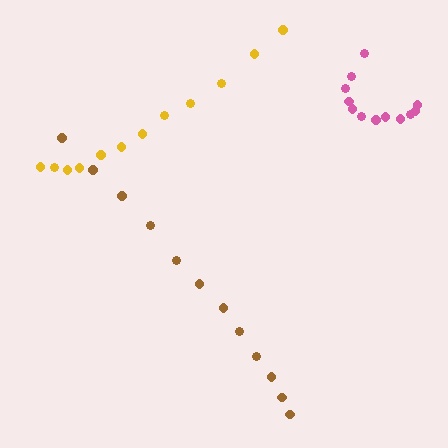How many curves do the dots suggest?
There are 3 distinct paths.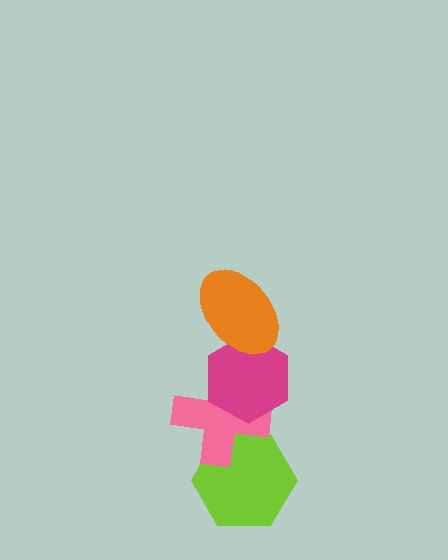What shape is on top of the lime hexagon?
The pink cross is on top of the lime hexagon.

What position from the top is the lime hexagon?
The lime hexagon is 4th from the top.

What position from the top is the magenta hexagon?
The magenta hexagon is 2nd from the top.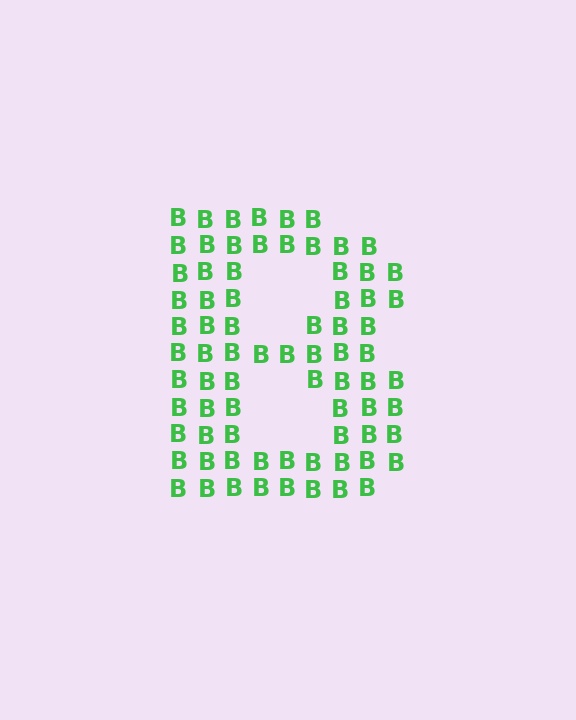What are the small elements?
The small elements are letter B's.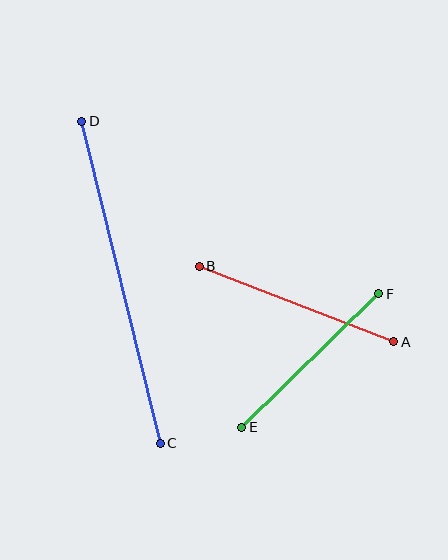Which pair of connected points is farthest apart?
Points C and D are farthest apart.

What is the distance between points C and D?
The distance is approximately 332 pixels.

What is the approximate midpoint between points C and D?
The midpoint is at approximately (121, 282) pixels.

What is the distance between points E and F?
The distance is approximately 191 pixels.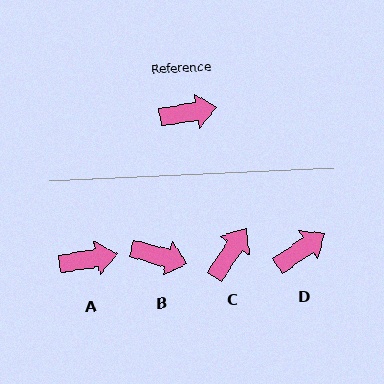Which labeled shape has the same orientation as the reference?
A.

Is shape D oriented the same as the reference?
No, it is off by about 25 degrees.